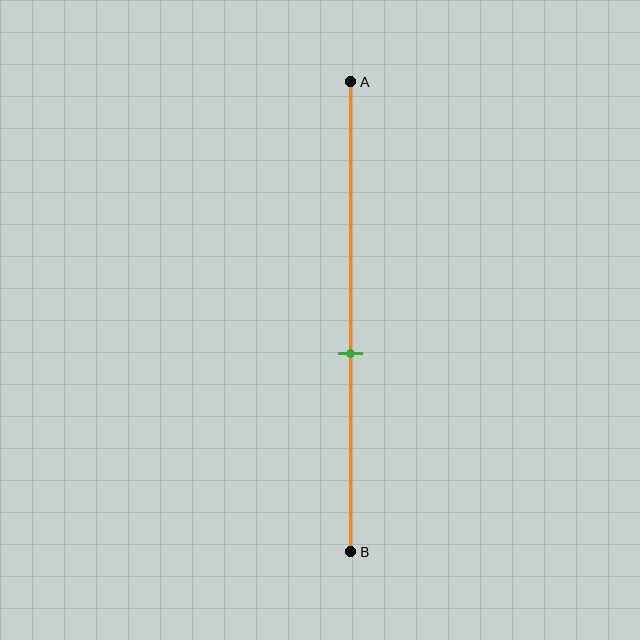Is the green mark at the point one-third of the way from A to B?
No, the mark is at about 60% from A, not at the 33% one-third point.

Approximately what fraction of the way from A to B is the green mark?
The green mark is approximately 60% of the way from A to B.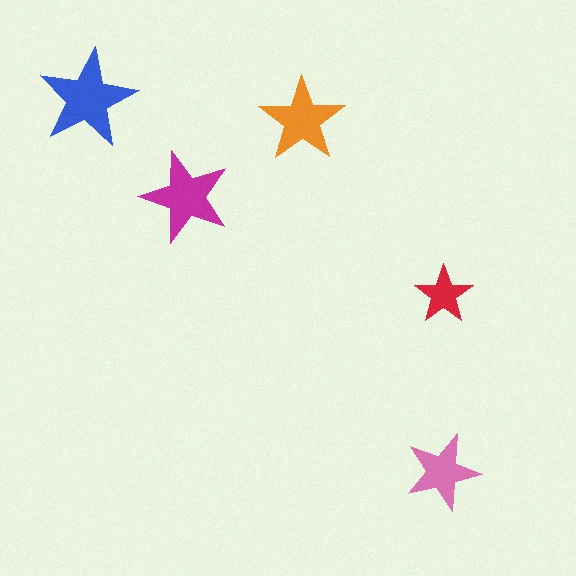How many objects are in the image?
There are 5 objects in the image.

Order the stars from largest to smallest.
the blue one, the magenta one, the orange one, the pink one, the red one.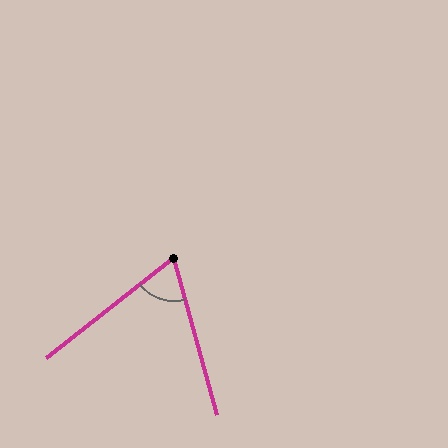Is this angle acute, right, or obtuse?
It is acute.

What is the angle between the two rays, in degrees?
Approximately 67 degrees.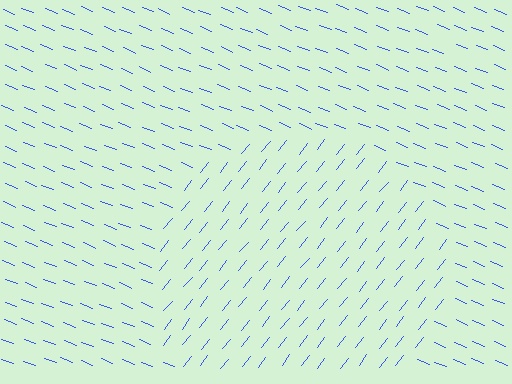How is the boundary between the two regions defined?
The boundary is defined purely by a change in line orientation (approximately 73 degrees difference). All lines are the same color and thickness.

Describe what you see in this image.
The image is filled with small blue line segments. A circle region in the image has lines oriented differently from the surrounding lines, creating a visible texture boundary.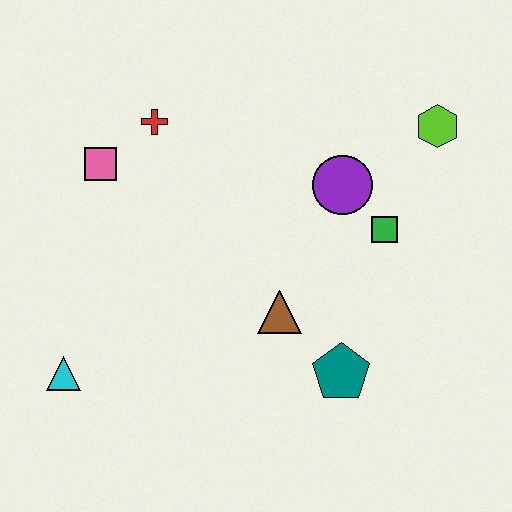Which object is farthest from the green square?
The cyan triangle is farthest from the green square.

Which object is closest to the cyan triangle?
The pink square is closest to the cyan triangle.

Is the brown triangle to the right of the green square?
No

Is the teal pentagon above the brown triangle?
No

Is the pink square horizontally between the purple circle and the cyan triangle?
Yes